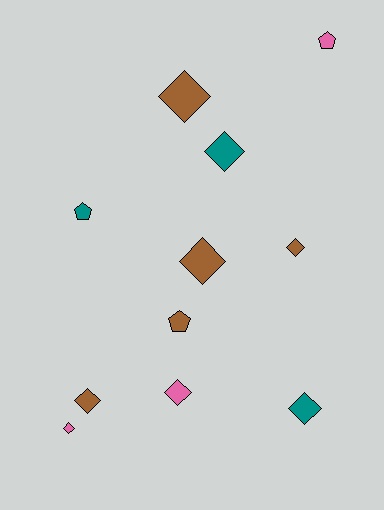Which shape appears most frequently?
Diamond, with 8 objects.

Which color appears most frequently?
Brown, with 5 objects.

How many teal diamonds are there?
There are 2 teal diamonds.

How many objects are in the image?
There are 11 objects.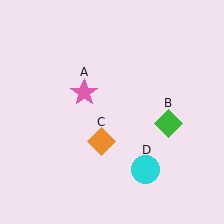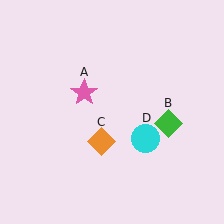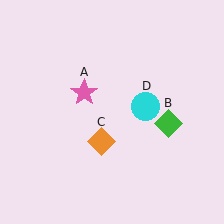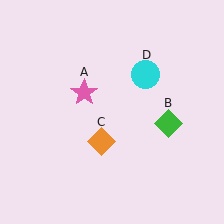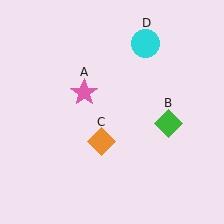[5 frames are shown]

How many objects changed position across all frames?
1 object changed position: cyan circle (object D).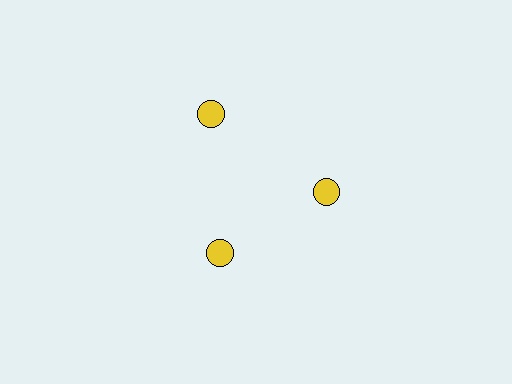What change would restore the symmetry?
The symmetry would be restored by moving it inward, back onto the ring so that all 3 circles sit at equal angles and equal distance from the center.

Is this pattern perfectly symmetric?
No. The 3 yellow circles are arranged in a ring, but one element near the 11 o'clock position is pushed outward from the center, breaking the 3-fold rotational symmetry.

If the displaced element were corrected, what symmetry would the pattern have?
It would have 3-fold rotational symmetry — the pattern would map onto itself every 120 degrees.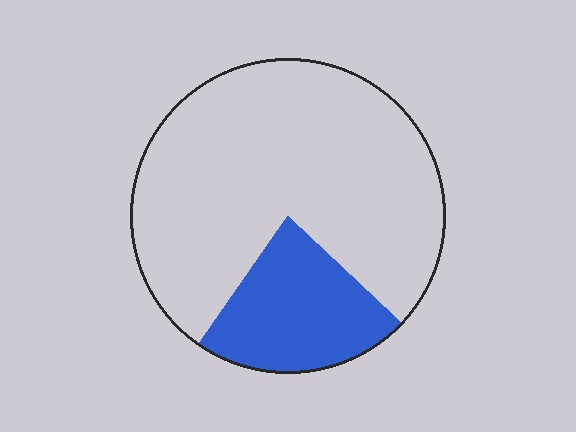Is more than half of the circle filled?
No.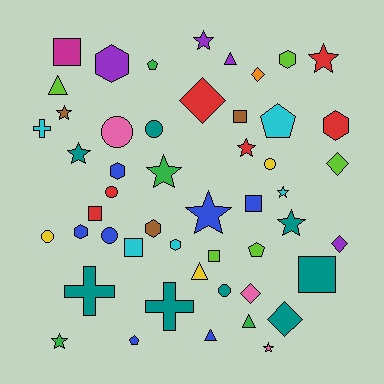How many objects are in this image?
There are 50 objects.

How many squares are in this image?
There are 7 squares.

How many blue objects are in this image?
There are 7 blue objects.